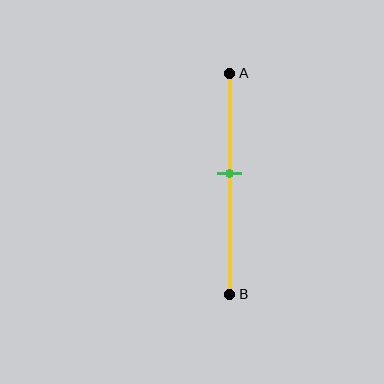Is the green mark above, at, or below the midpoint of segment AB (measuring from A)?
The green mark is above the midpoint of segment AB.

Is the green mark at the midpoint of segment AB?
No, the mark is at about 45% from A, not at the 50% midpoint.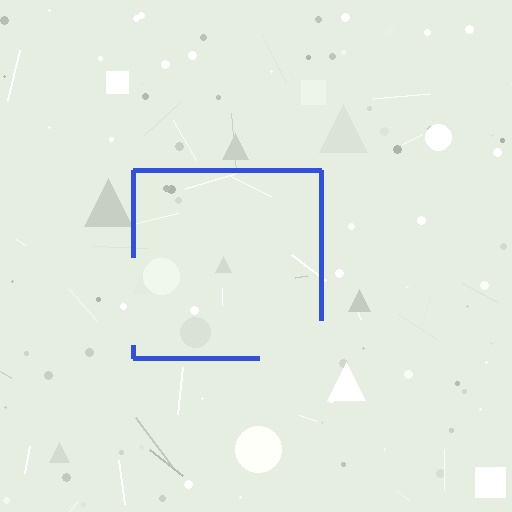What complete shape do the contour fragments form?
The contour fragments form a square.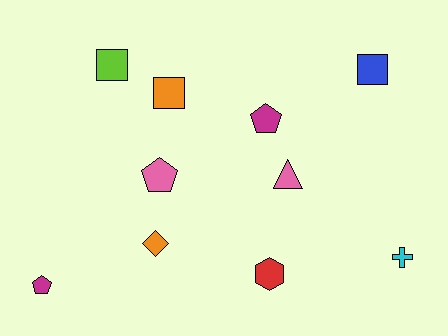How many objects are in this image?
There are 10 objects.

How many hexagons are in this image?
There is 1 hexagon.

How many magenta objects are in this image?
There are 2 magenta objects.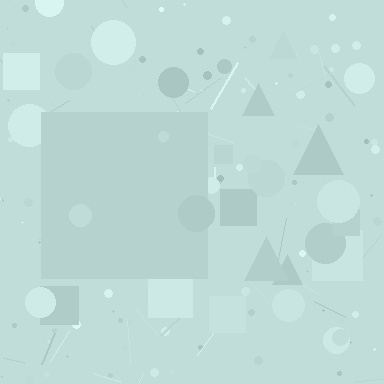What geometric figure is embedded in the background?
A square is embedded in the background.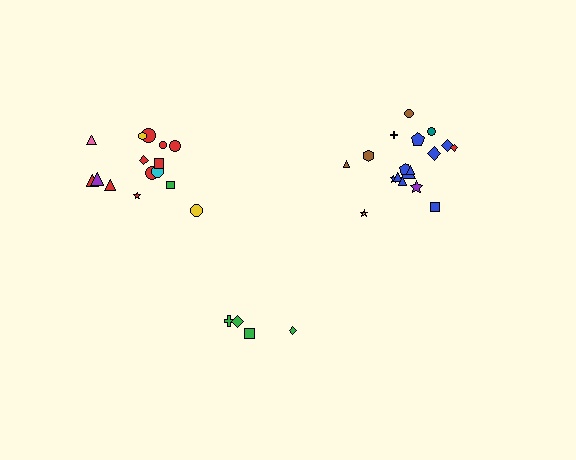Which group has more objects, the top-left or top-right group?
The top-right group.